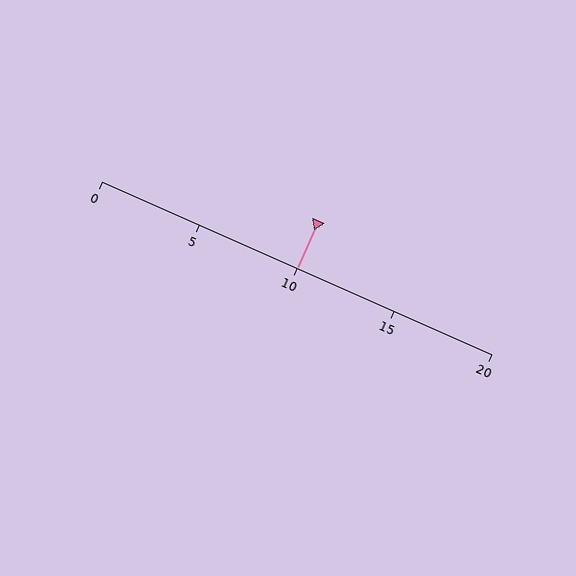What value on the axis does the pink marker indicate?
The marker indicates approximately 10.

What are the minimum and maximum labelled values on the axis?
The axis runs from 0 to 20.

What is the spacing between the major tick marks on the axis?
The major ticks are spaced 5 apart.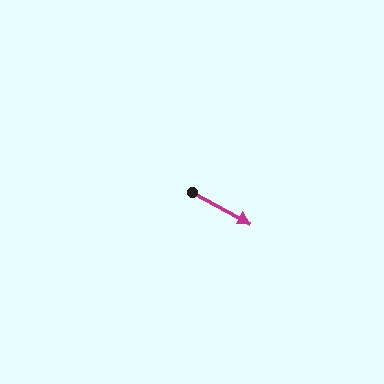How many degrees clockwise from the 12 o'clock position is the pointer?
Approximately 118 degrees.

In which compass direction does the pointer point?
Southeast.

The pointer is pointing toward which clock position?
Roughly 4 o'clock.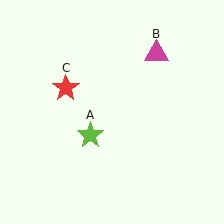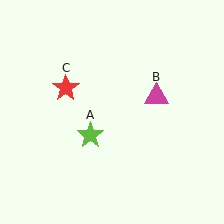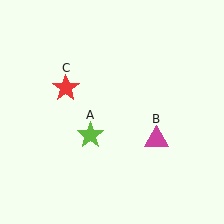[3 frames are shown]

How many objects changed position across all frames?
1 object changed position: magenta triangle (object B).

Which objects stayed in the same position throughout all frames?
Lime star (object A) and red star (object C) remained stationary.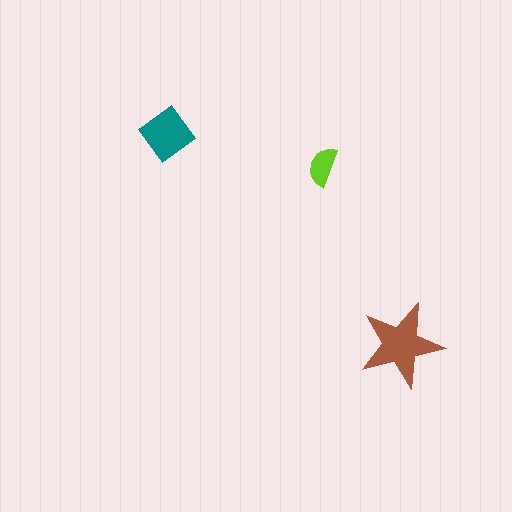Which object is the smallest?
The lime semicircle.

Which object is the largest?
The brown star.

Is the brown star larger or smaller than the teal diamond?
Larger.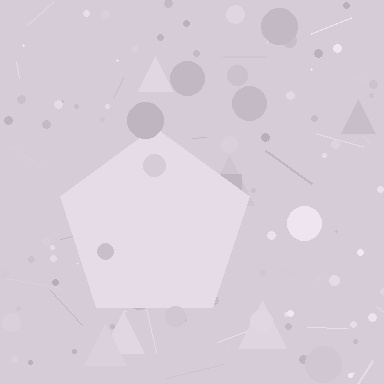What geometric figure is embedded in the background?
A pentagon is embedded in the background.